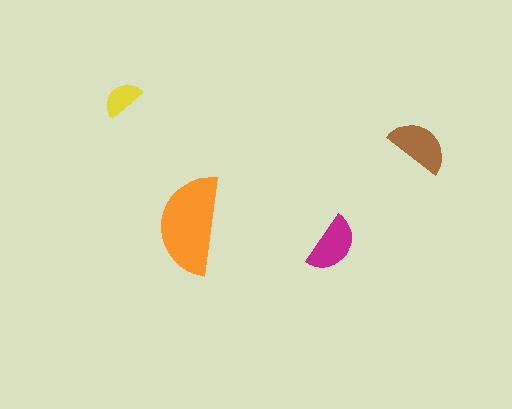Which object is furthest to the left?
The yellow semicircle is leftmost.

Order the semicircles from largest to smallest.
the orange one, the brown one, the magenta one, the yellow one.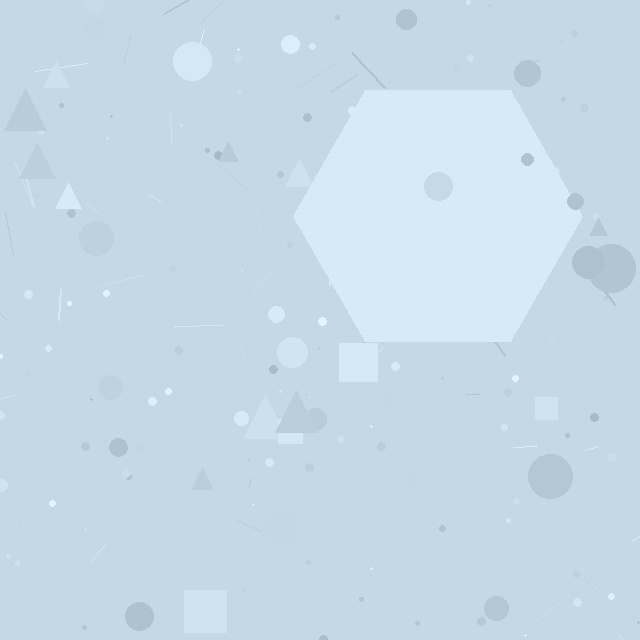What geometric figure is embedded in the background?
A hexagon is embedded in the background.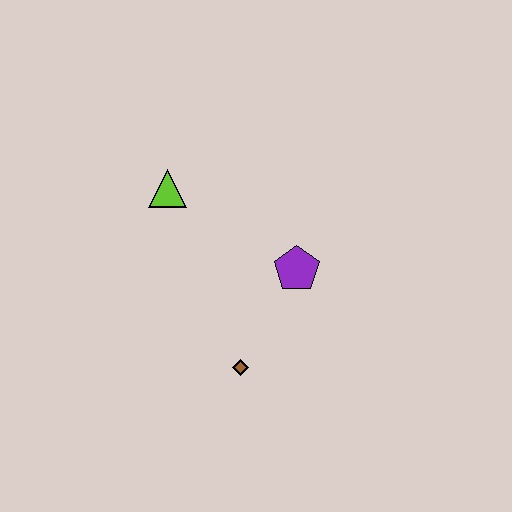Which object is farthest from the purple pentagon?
The lime triangle is farthest from the purple pentagon.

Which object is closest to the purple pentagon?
The brown diamond is closest to the purple pentagon.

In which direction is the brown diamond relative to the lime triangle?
The brown diamond is below the lime triangle.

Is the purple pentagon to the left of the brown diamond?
No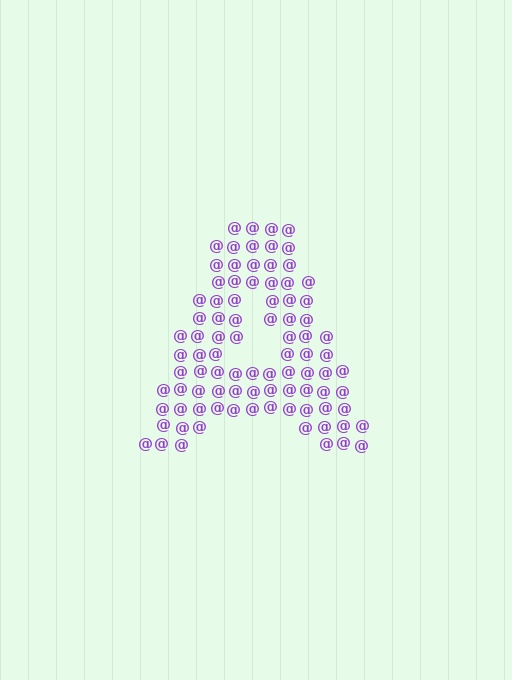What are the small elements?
The small elements are at signs.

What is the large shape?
The large shape is the letter A.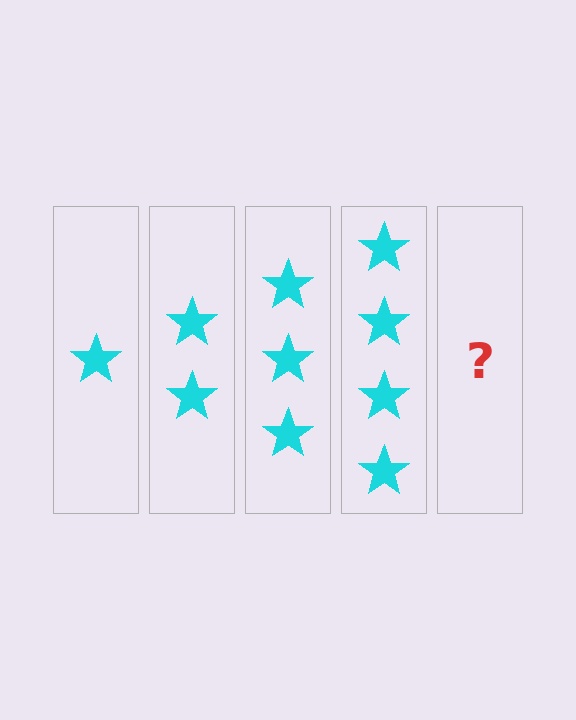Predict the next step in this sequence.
The next step is 5 stars.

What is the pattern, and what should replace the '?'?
The pattern is that each step adds one more star. The '?' should be 5 stars.